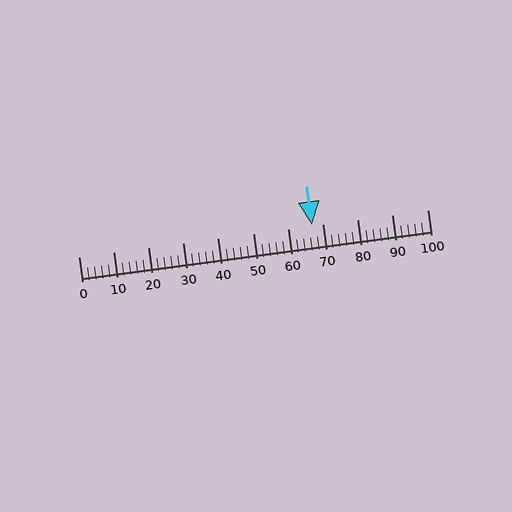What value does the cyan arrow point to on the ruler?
The cyan arrow points to approximately 67.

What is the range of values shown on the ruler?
The ruler shows values from 0 to 100.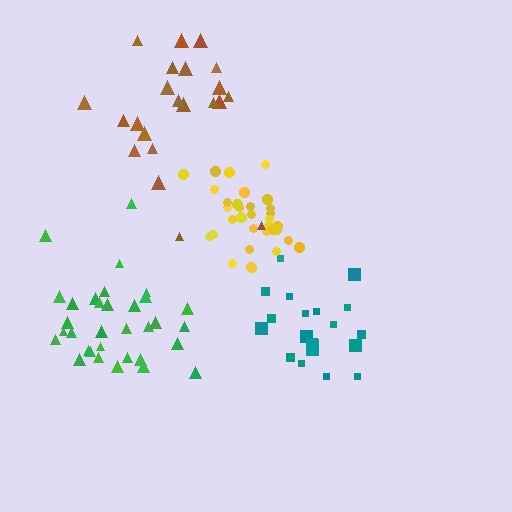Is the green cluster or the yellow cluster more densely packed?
Yellow.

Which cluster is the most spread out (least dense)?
Brown.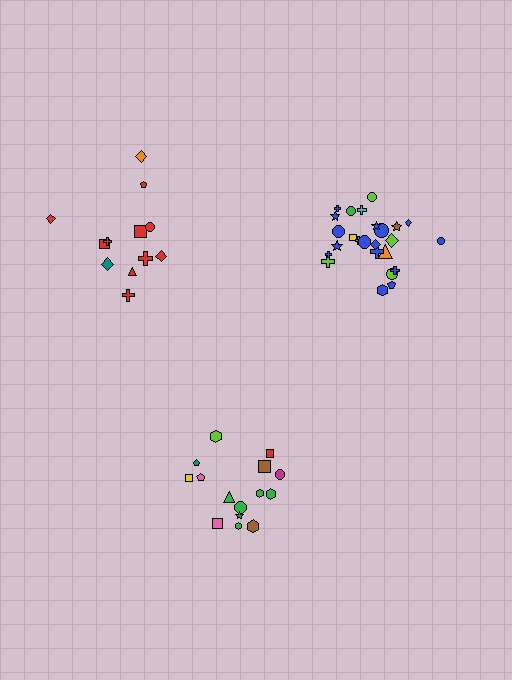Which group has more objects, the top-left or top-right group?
The top-right group.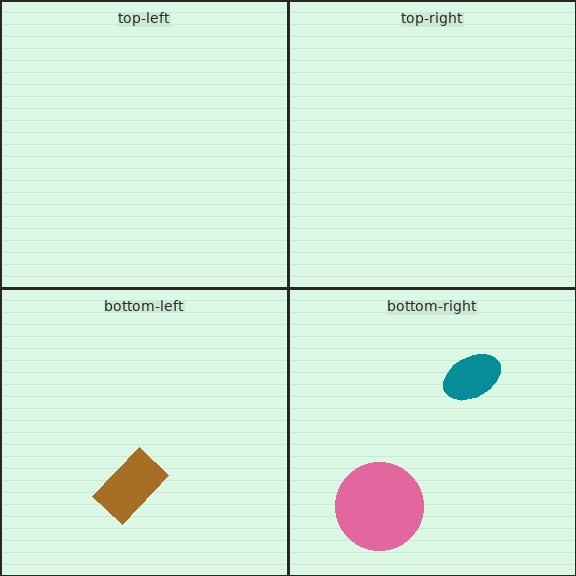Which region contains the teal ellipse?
The bottom-right region.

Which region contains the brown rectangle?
The bottom-left region.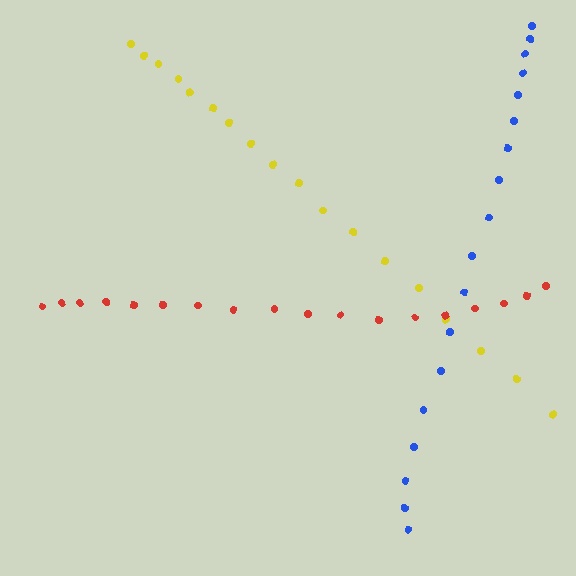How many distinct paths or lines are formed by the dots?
There are 3 distinct paths.